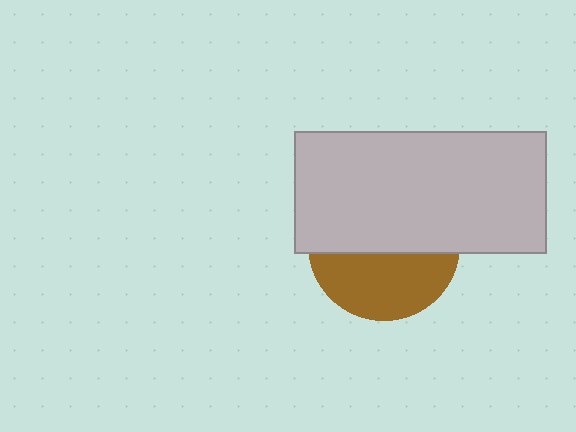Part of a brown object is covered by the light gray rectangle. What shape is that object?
It is a circle.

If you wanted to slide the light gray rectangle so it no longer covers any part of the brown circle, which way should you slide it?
Slide it up — that is the most direct way to separate the two shapes.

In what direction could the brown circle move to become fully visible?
The brown circle could move down. That would shift it out from behind the light gray rectangle entirely.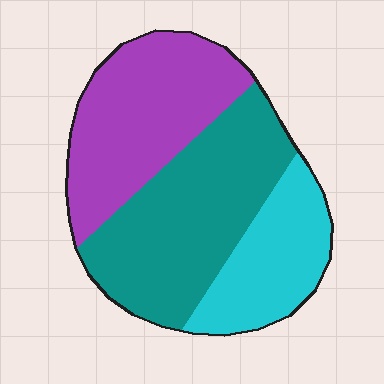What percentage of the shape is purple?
Purple covers about 35% of the shape.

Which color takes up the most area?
Teal, at roughly 40%.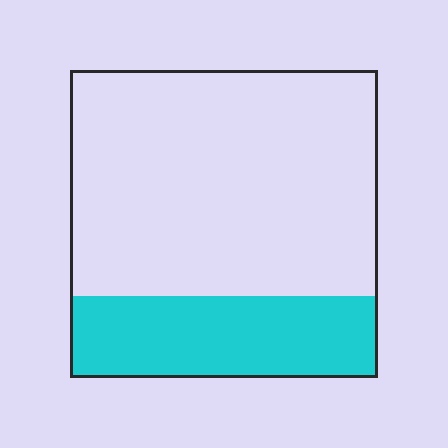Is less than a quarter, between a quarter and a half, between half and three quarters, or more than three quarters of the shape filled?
Between a quarter and a half.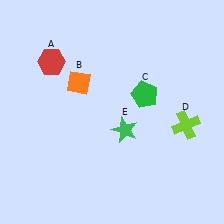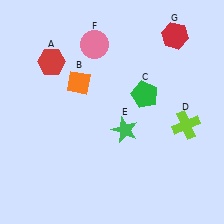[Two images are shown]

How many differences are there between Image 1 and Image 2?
There are 2 differences between the two images.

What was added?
A pink circle (F), a red hexagon (G) were added in Image 2.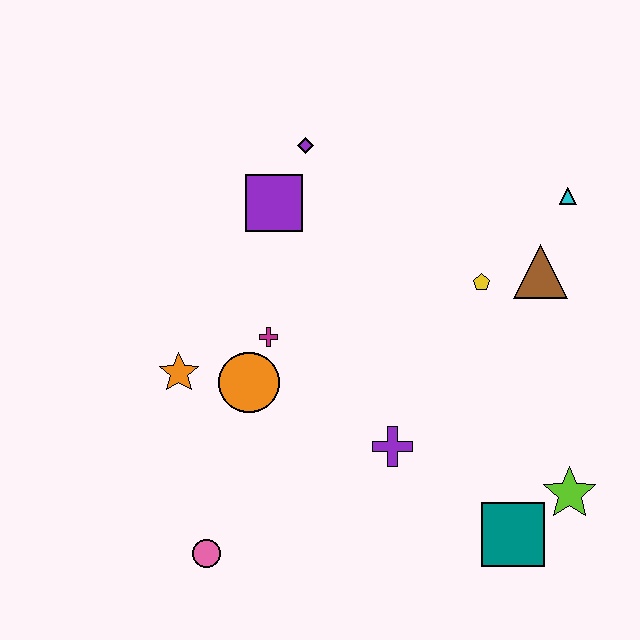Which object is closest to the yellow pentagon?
The brown triangle is closest to the yellow pentagon.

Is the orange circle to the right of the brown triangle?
No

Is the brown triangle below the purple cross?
No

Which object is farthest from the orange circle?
The cyan triangle is farthest from the orange circle.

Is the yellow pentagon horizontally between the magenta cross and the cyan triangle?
Yes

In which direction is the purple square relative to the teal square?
The purple square is above the teal square.